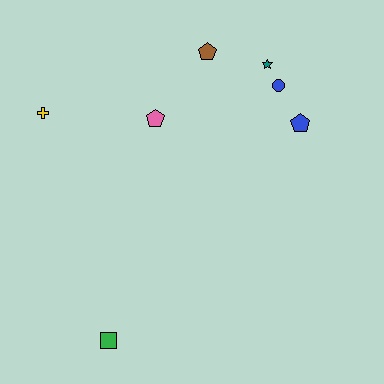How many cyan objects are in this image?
There are no cyan objects.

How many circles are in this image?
There is 1 circle.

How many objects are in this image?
There are 7 objects.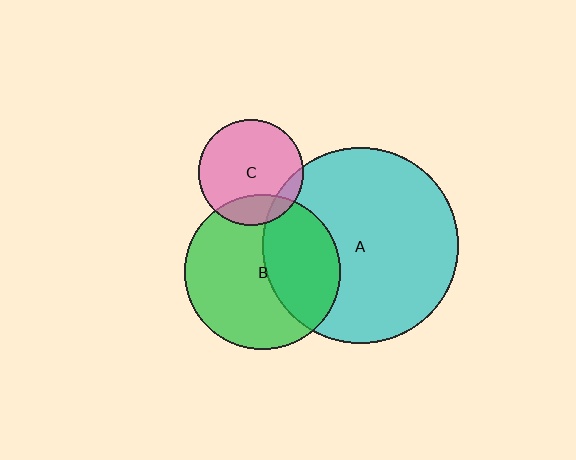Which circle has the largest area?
Circle A (cyan).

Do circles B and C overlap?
Yes.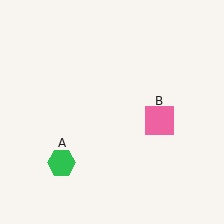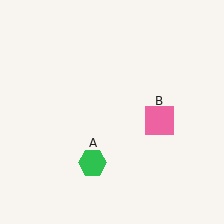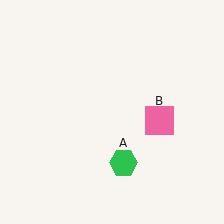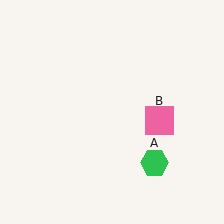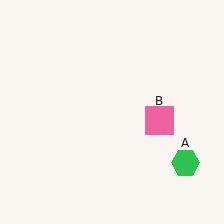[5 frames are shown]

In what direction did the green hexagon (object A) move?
The green hexagon (object A) moved right.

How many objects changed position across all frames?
1 object changed position: green hexagon (object A).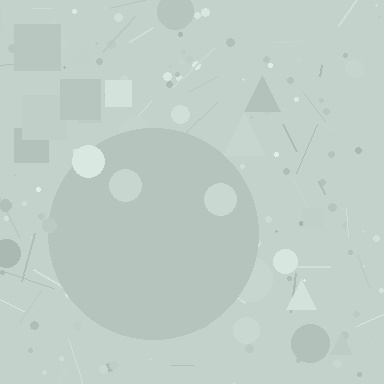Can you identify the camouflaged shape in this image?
The camouflaged shape is a circle.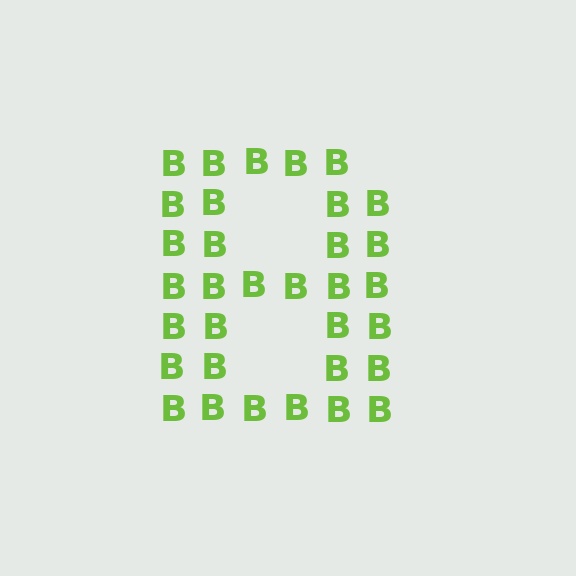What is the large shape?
The large shape is the letter B.